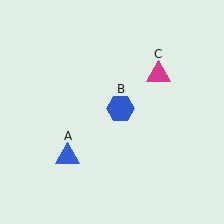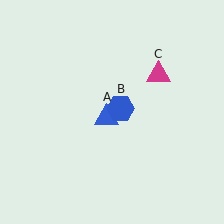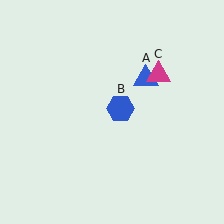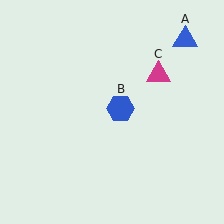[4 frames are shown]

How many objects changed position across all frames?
1 object changed position: blue triangle (object A).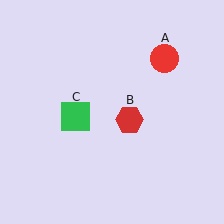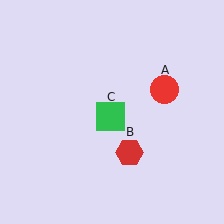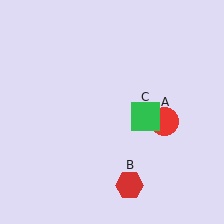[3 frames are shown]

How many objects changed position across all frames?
3 objects changed position: red circle (object A), red hexagon (object B), green square (object C).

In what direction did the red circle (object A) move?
The red circle (object A) moved down.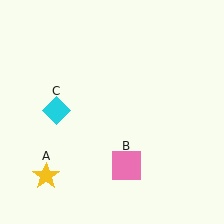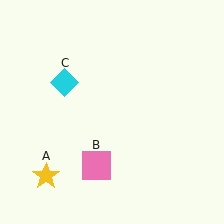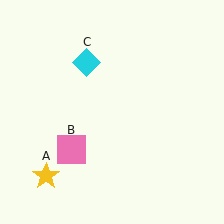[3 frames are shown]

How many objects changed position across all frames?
2 objects changed position: pink square (object B), cyan diamond (object C).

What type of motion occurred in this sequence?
The pink square (object B), cyan diamond (object C) rotated clockwise around the center of the scene.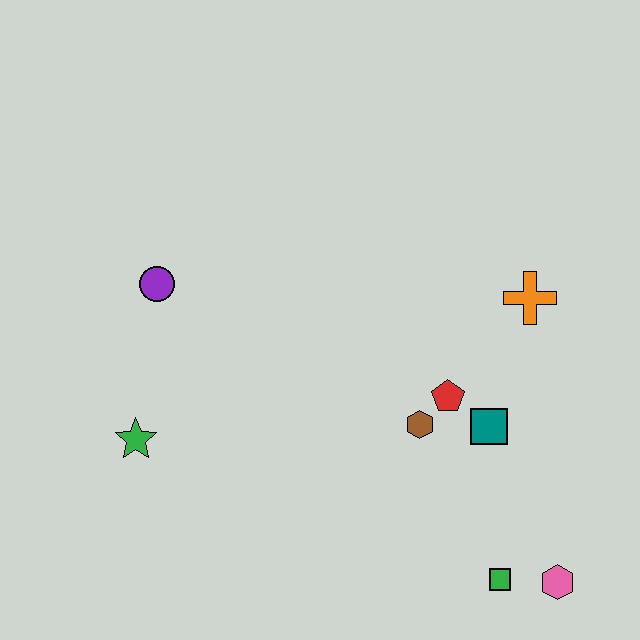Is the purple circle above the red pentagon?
Yes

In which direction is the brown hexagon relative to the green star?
The brown hexagon is to the right of the green star.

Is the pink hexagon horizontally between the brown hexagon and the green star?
No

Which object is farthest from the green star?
The pink hexagon is farthest from the green star.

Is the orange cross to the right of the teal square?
Yes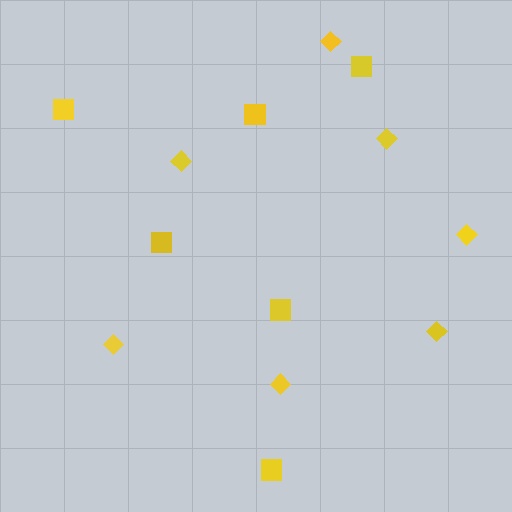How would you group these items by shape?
There are 2 groups: one group of squares (6) and one group of diamonds (7).